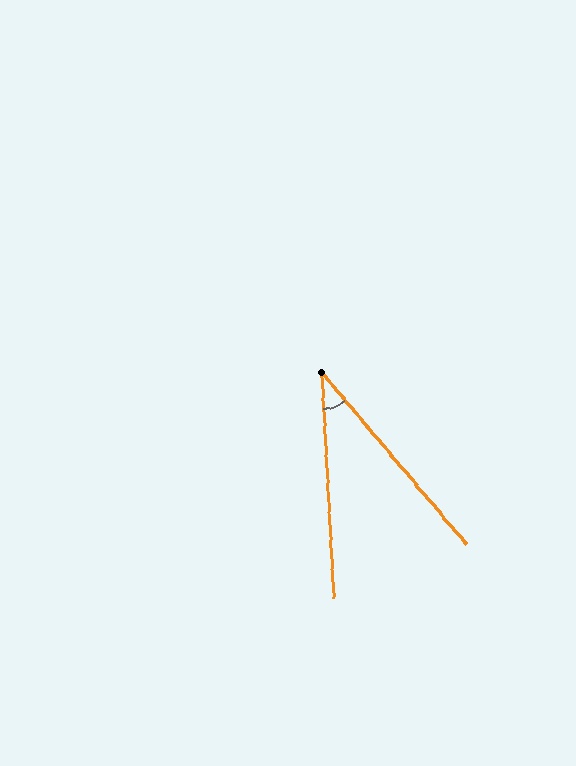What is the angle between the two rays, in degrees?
Approximately 37 degrees.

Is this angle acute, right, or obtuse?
It is acute.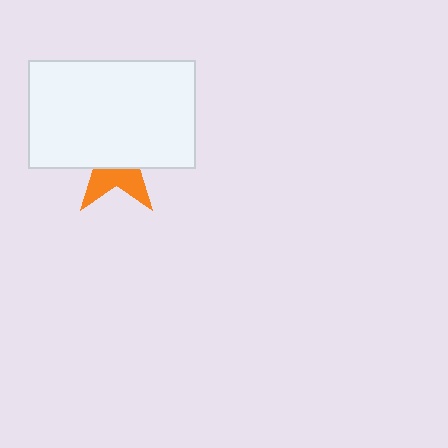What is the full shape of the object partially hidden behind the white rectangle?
The partially hidden object is an orange star.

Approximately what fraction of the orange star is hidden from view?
Roughly 64% of the orange star is hidden behind the white rectangle.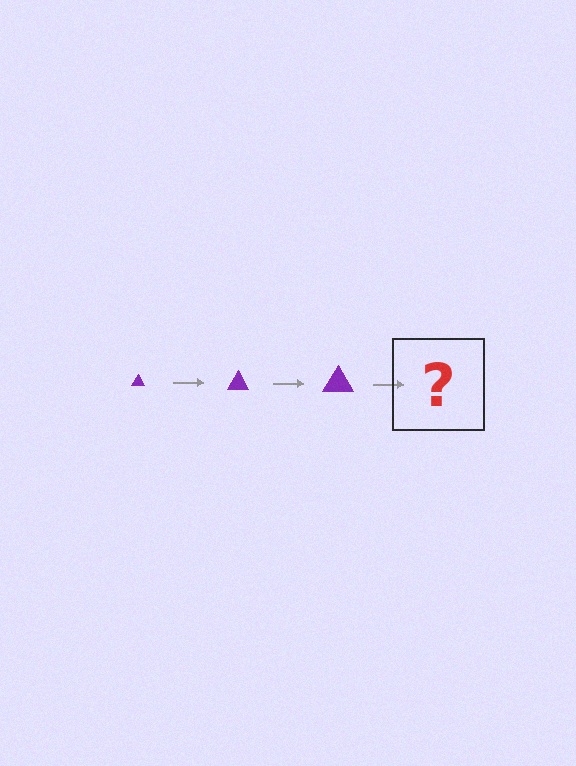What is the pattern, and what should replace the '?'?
The pattern is that the triangle gets progressively larger each step. The '?' should be a purple triangle, larger than the previous one.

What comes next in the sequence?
The next element should be a purple triangle, larger than the previous one.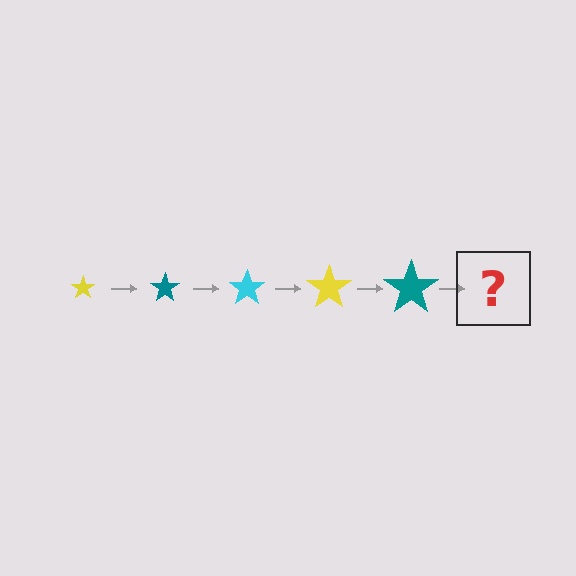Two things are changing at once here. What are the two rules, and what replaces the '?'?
The two rules are that the star grows larger each step and the color cycles through yellow, teal, and cyan. The '?' should be a cyan star, larger than the previous one.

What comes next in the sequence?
The next element should be a cyan star, larger than the previous one.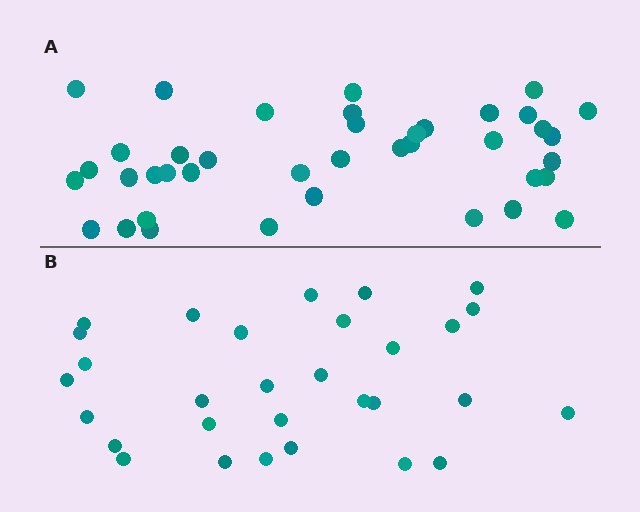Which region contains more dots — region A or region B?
Region A (the top region) has more dots.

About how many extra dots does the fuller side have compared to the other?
Region A has roughly 10 or so more dots than region B.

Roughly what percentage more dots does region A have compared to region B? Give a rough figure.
About 35% more.